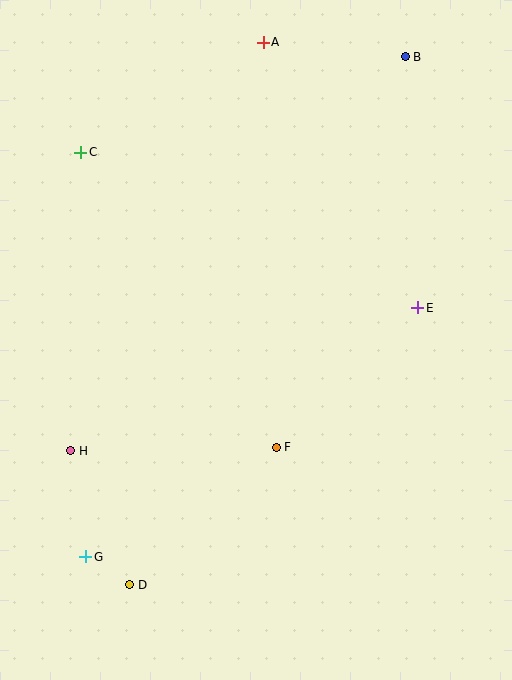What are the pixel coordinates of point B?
Point B is at (405, 57).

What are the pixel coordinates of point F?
Point F is at (276, 447).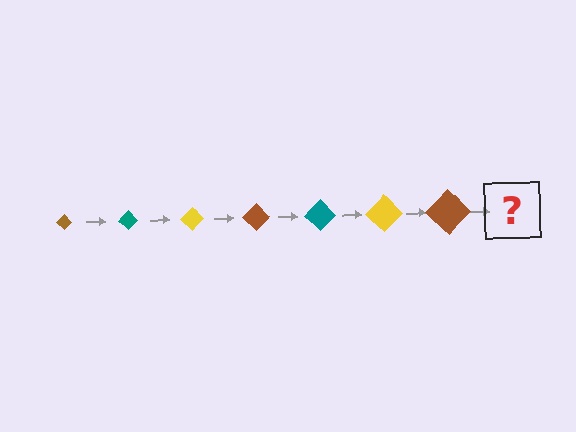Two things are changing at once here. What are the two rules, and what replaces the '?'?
The two rules are that the diamond grows larger each step and the color cycles through brown, teal, and yellow. The '?' should be a teal diamond, larger than the previous one.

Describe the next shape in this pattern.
It should be a teal diamond, larger than the previous one.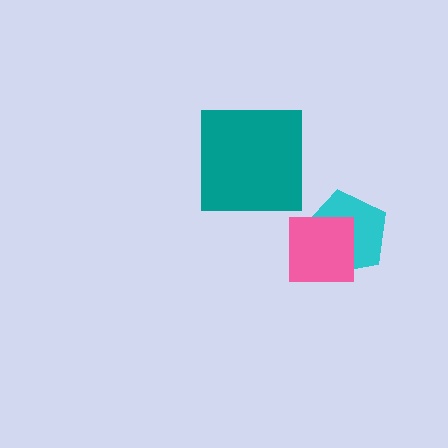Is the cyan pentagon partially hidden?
Yes, it is partially covered by another shape.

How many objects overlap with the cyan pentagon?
1 object overlaps with the cyan pentagon.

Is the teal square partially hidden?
No, no other shape covers it.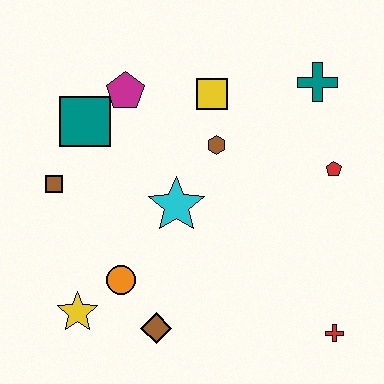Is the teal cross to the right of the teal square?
Yes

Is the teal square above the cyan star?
Yes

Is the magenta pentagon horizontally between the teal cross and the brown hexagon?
No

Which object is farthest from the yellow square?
The red cross is farthest from the yellow square.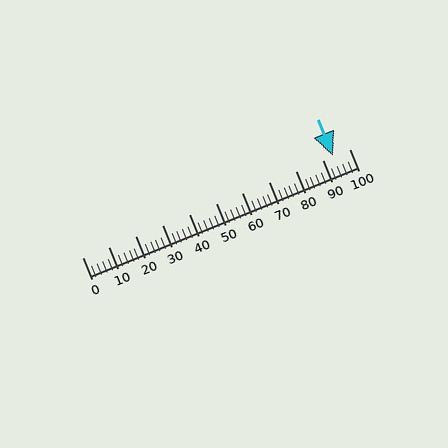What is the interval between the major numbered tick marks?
The major tick marks are spaced 10 units apart.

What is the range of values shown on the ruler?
The ruler shows values from 0 to 100.